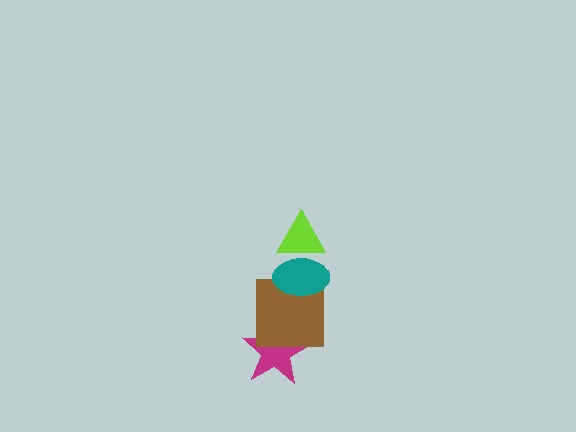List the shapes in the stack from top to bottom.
From top to bottom: the lime triangle, the teal ellipse, the brown square, the magenta star.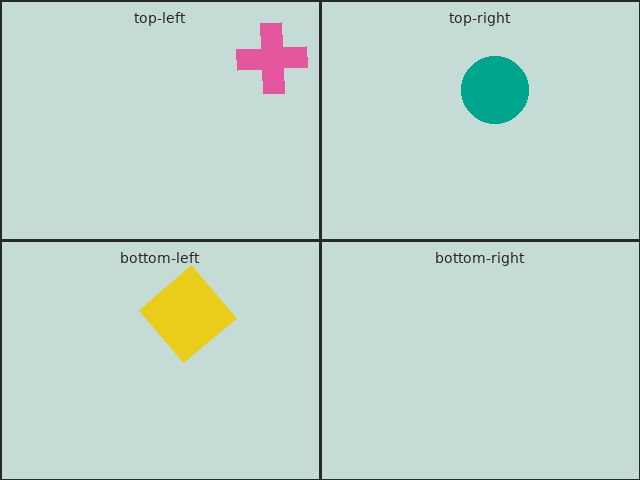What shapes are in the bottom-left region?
The yellow diamond.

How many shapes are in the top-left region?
1.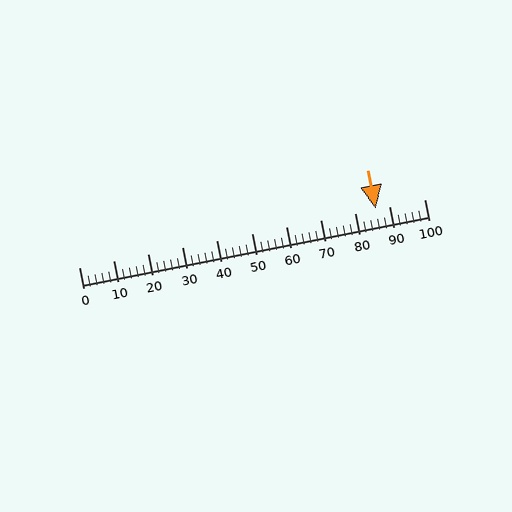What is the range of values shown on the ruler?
The ruler shows values from 0 to 100.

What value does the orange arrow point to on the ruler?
The orange arrow points to approximately 86.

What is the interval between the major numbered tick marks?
The major tick marks are spaced 10 units apart.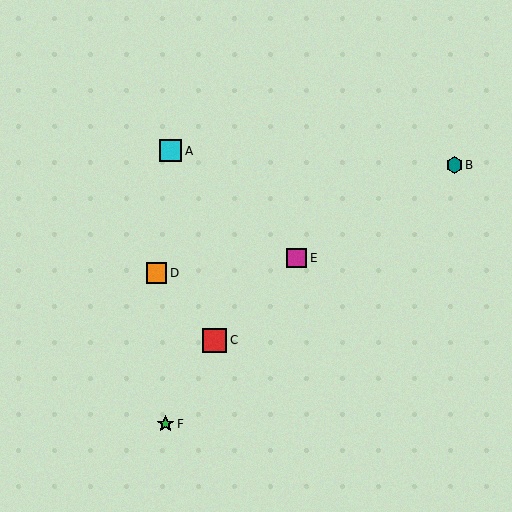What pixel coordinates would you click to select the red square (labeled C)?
Click at (215, 340) to select the red square C.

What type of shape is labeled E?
Shape E is a magenta square.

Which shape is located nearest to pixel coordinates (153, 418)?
The green star (labeled F) at (166, 424) is nearest to that location.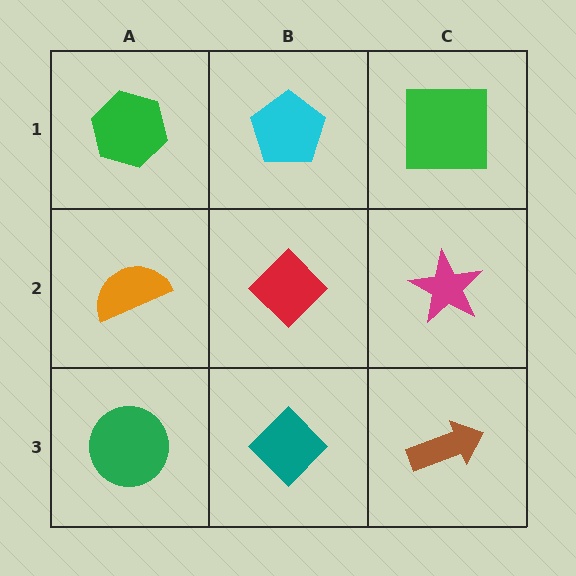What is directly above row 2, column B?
A cyan pentagon.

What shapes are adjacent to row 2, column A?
A green hexagon (row 1, column A), a green circle (row 3, column A), a red diamond (row 2, column B).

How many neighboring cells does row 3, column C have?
2.